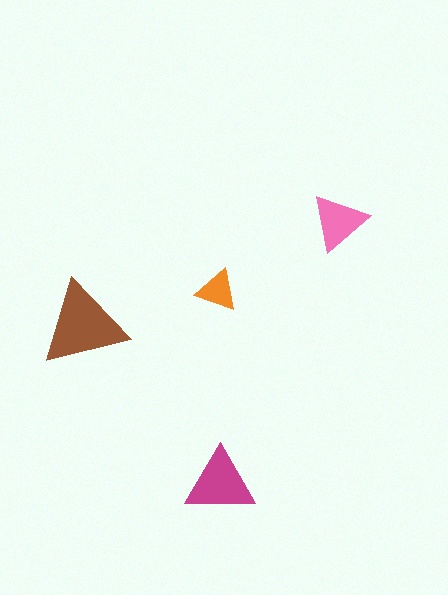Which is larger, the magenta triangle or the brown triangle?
The brown one.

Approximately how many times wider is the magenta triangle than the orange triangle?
About 1.5 times wider.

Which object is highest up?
The pink triangle is topmost.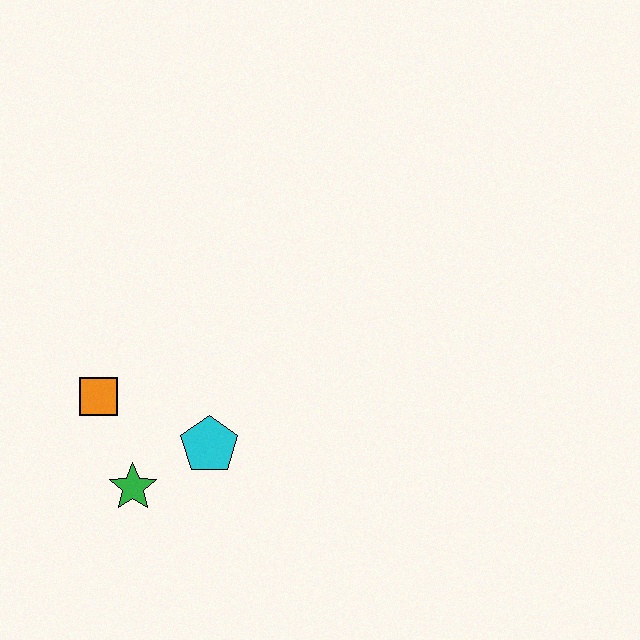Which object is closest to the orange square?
The green star is closest to the orange square.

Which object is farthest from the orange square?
The cyan pentagon is farthest from the orange square.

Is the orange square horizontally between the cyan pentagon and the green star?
No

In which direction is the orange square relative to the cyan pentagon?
The orange square is to the left of the cyan pentagon.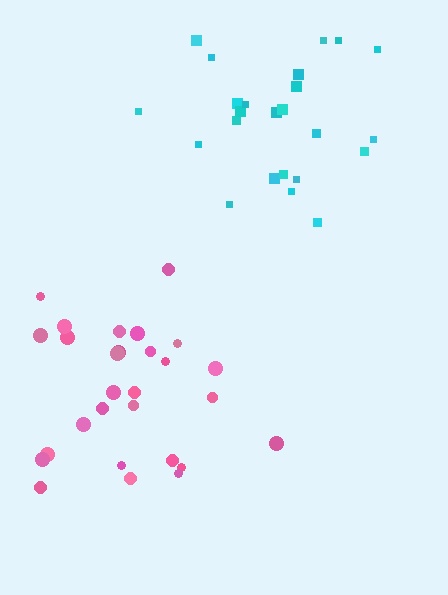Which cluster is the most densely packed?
Pink.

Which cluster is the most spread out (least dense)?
Cyan.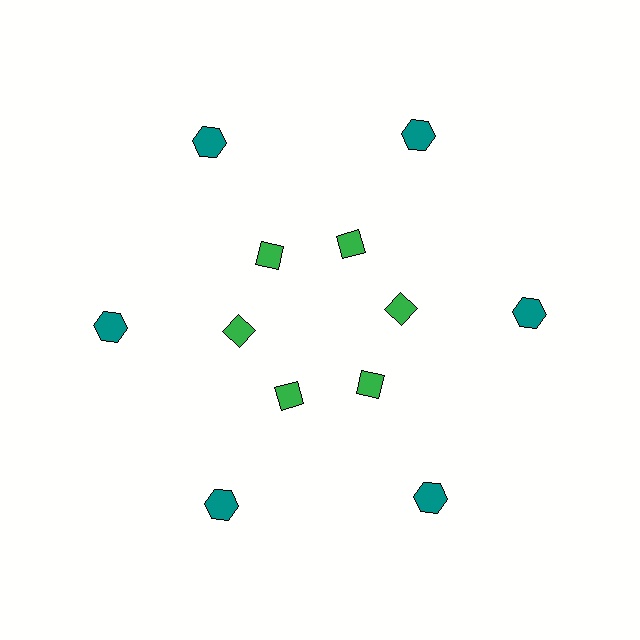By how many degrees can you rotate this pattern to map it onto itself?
The pattern maps onto itself every 60 degrees of rotation.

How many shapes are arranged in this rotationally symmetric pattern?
There are 12 shapes, arranged in 6 groups of 2.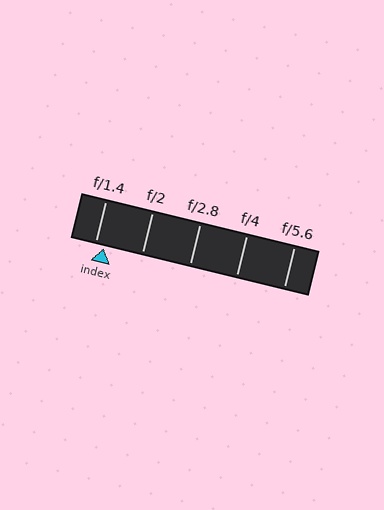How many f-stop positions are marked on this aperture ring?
There are 5 f-stop positions marked.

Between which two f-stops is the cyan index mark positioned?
The index mark is between f/1.4 and f/2.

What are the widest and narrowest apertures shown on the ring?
The widest aperture shown is f/1.4 and the narrowest is f/5.6.